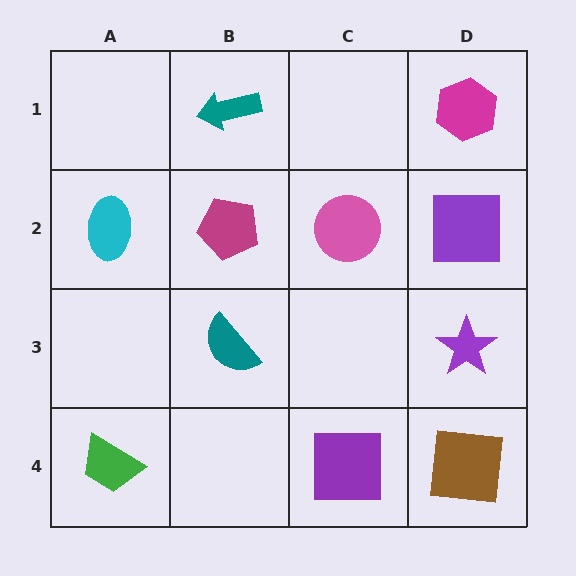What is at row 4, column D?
A brown square.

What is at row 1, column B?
A teal arrow.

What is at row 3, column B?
A teal semicircle.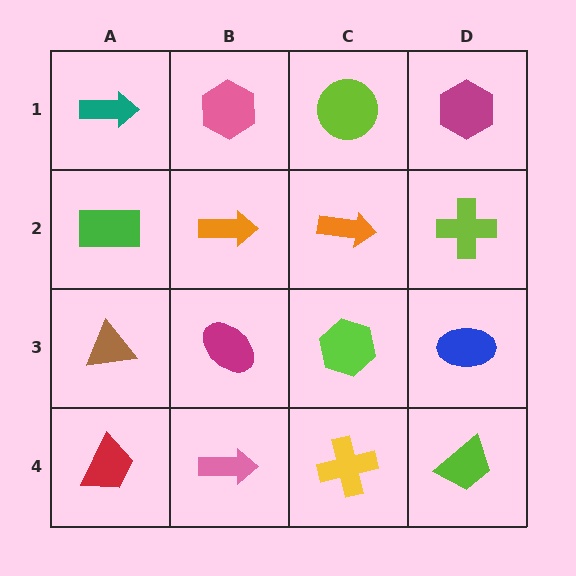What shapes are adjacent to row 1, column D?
A lime cross (row 2, column D), a lime circle (row 1, column C).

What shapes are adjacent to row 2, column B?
A pink hexagon (row 1, column B), a magenta ellipse (row 3, column B), a green rectangle (row 2, column A), an orange arrow (row 2, column C).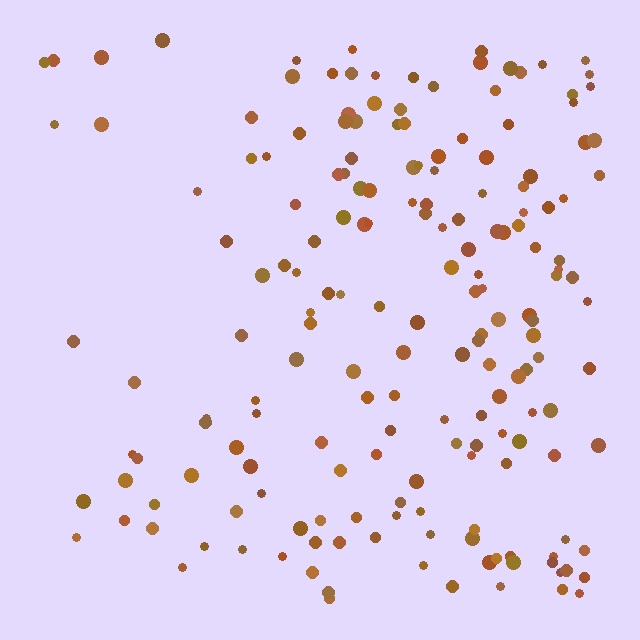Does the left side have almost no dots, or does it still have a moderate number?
Still a moderate number, just noticeably fewer than the right.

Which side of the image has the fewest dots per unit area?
The left.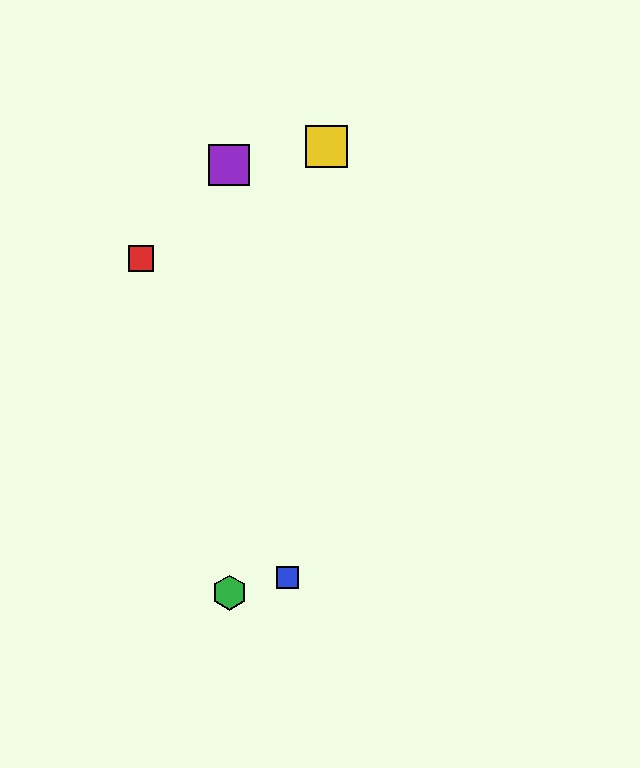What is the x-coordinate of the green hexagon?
The green hexagon is at x≈229.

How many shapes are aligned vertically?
2 shapes (the green hexagon, the purple square) are aligned vertically.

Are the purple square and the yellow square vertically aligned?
No, the purple square is at x≈229 and the yellow square is at x≈326.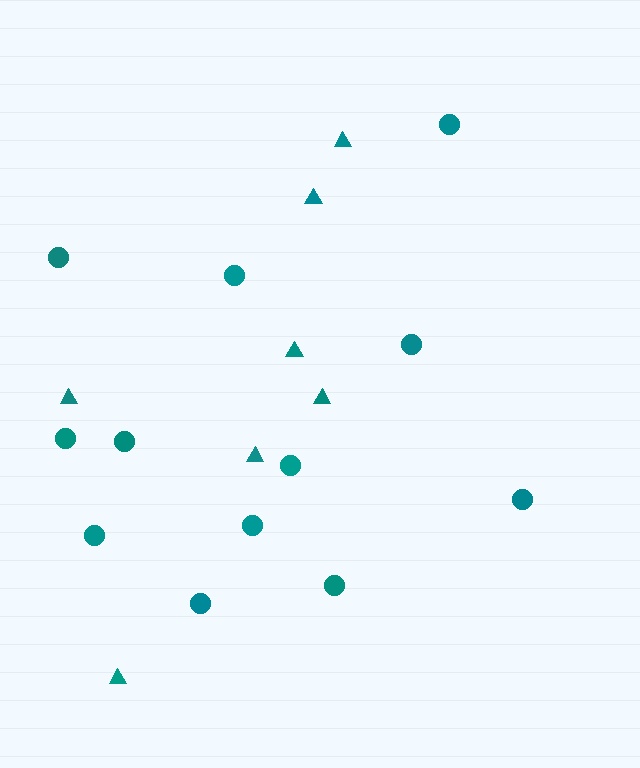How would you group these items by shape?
There are 2 groups: one group of circles (12) and one group of triangles (7).